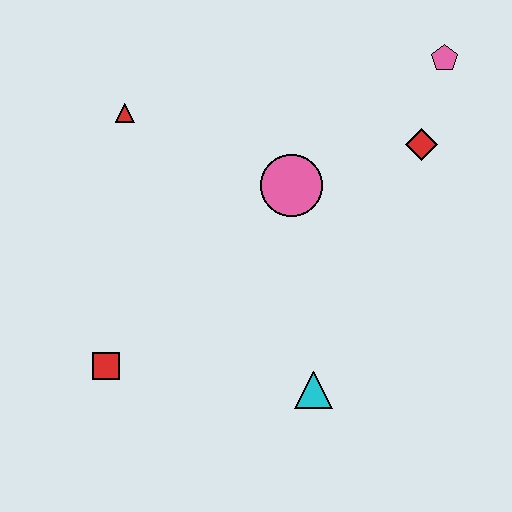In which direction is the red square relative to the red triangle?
The red square is below the red triangle.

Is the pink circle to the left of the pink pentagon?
Yes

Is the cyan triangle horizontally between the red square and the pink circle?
No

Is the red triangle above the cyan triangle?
Yes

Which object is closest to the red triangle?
The pink circle is closest to the red triangle.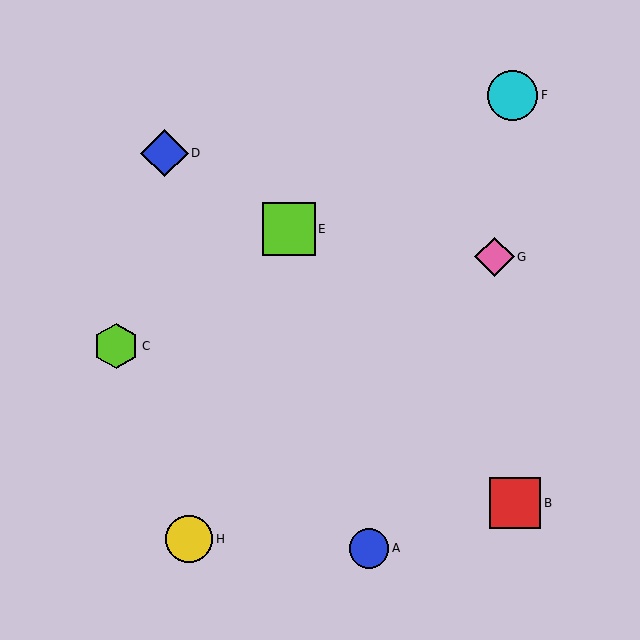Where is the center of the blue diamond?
The center of the blue diamond is at (165, 153).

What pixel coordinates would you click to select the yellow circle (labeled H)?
Click at (189, 539) to select the yellow circle H.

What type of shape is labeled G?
Shape G is a pink diamond.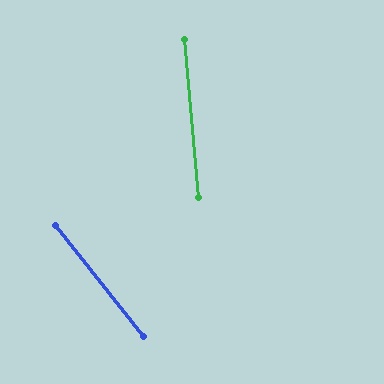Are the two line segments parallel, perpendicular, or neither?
Neither parallel nor perpendicular — they differ by about 33°.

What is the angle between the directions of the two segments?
Approximately 33 degrees.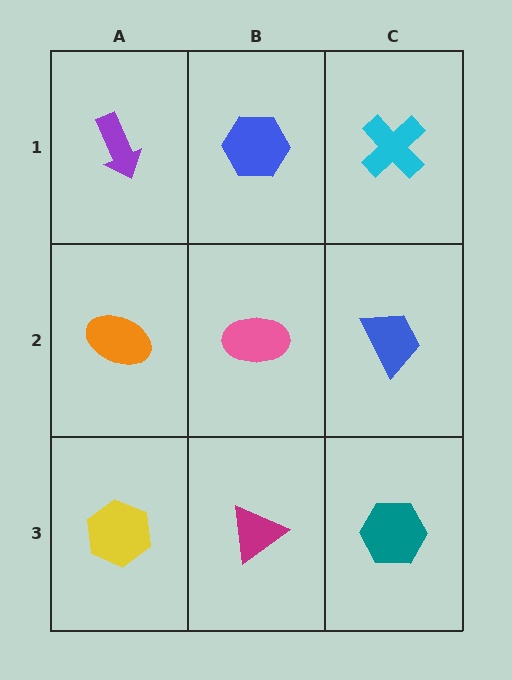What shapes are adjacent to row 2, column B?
A blue hexagon (row 1, column B), a magenta triangle (row 3, column B), an orange ellipse (row 2, column A), a blue trapezoid (row 2, column C).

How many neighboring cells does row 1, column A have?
2.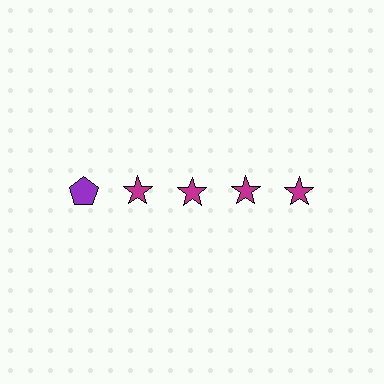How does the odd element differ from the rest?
It differs in both color (purple instead of magenta) and shape (pentagon instead of star).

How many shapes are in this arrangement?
There are 5 shapes arranged in a grid pattern.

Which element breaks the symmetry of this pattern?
The purple pentagon in the top row, leftmost column breaks the symmetry. All other shapes are magenta stars.